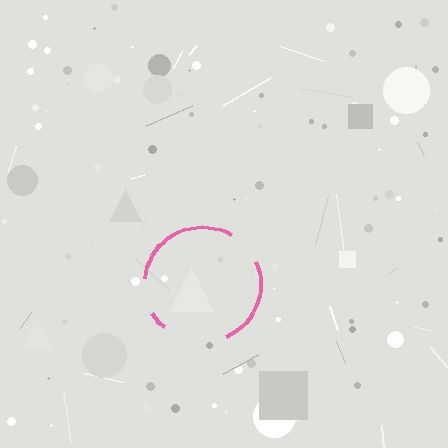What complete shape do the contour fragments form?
The contour fragments form a circle.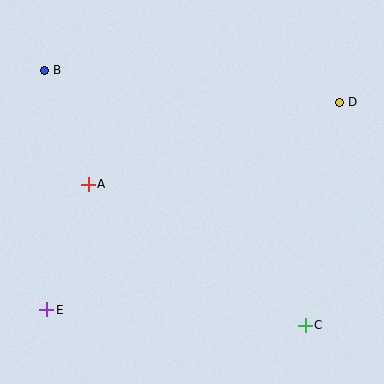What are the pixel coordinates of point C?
Point C is at (305, 325).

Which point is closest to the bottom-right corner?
Point C is closest to the bottom-right corner.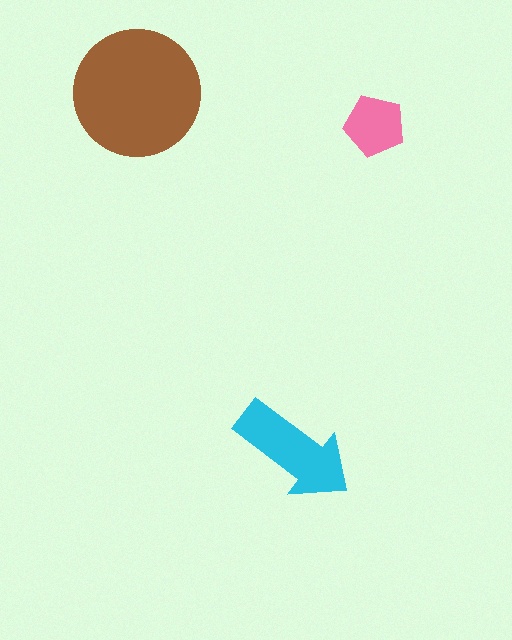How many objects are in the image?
There are 3 objects in the image.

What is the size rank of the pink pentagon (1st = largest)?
3rd.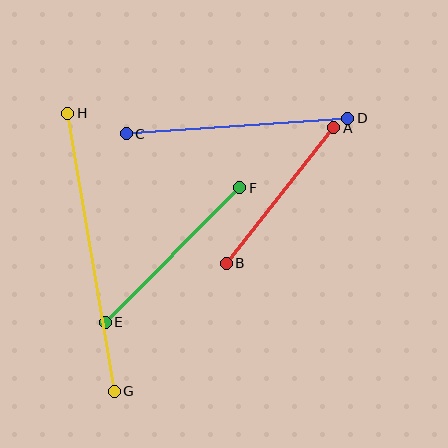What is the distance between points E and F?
The distance is approximately 190 pixels.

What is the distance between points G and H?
The distance is approximately 282 pixels.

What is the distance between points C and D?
The distance is approximately 222 pixels.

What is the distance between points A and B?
The distance is approximately 173 pixels.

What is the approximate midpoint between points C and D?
The midpoint is at approximately (237, 126) pixels.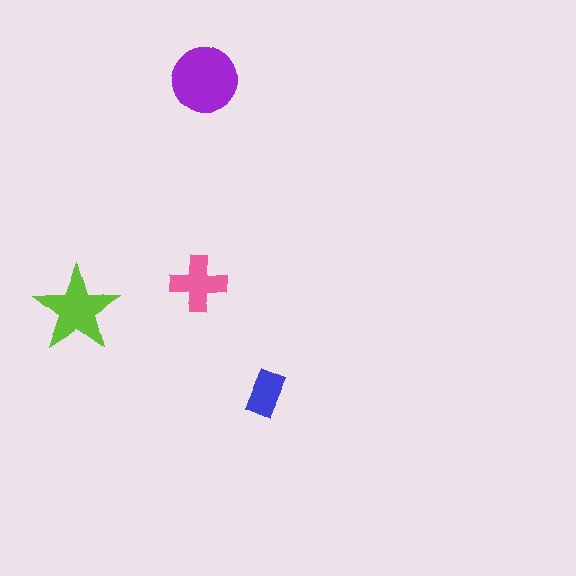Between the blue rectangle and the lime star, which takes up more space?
The lime star.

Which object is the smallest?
The blue rectangle.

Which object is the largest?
The purple circle.